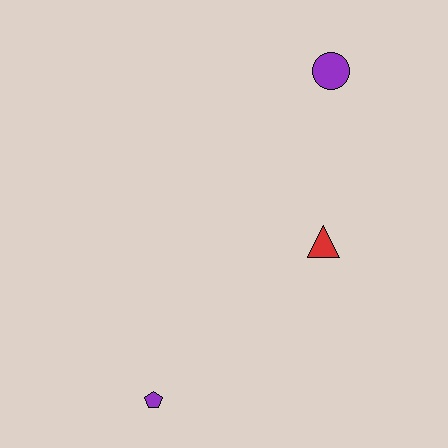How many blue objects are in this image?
There are no blue objects.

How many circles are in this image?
There is 1 circle.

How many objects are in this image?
There are 3 objects.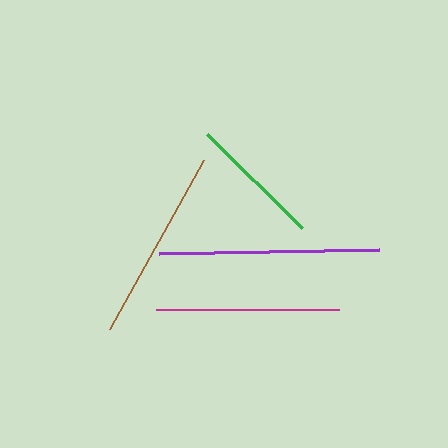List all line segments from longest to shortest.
From longest to shortest: purple, brown, magenta, green.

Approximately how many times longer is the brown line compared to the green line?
The brown line is approximately 1.5 times the length of the green line.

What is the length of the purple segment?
The purple segment is approximately 221 pixels long.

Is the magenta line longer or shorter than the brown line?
The brown line is longer than the magenta line.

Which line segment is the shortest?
The green line is the shortest at approximately 133 pixels.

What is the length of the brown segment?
The brown segment is approximately 193 pixels long.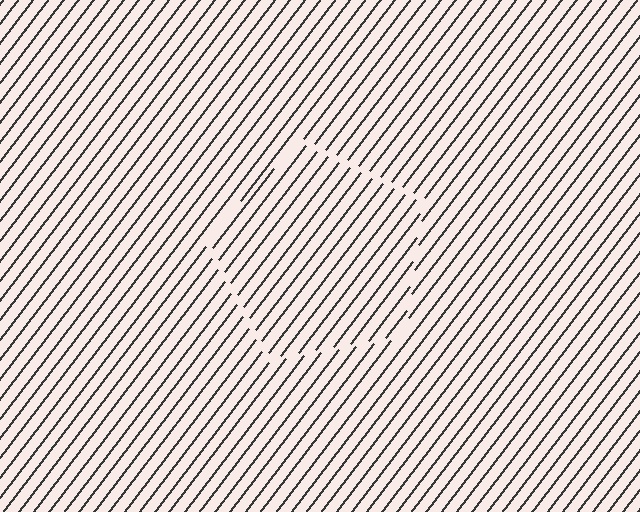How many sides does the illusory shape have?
5 sides — the line-ends trace a pentagon.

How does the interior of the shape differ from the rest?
The interior of the shape contains the same grating, shifted by half a period — the contour is defined by the phase discontinuity where line-ends from the inner and outer gratings abut.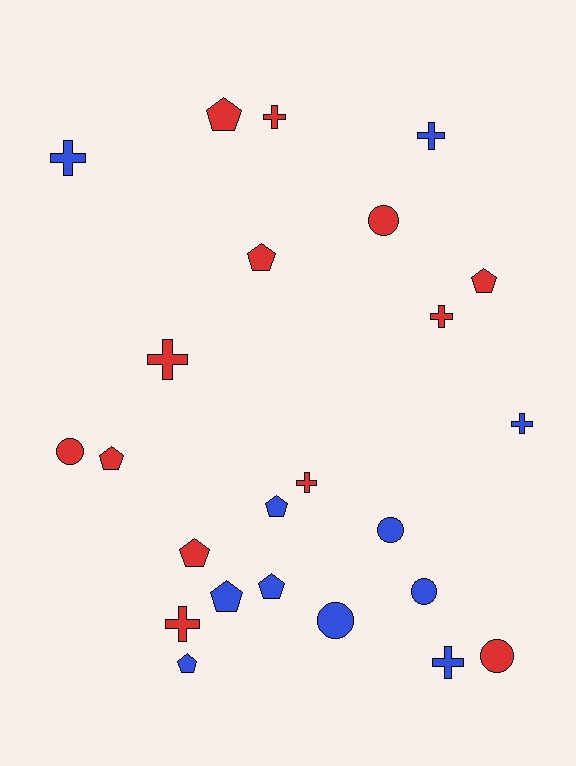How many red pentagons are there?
There are 5 red pentagons.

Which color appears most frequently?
Red, with 13 objects.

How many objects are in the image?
There are 24 objects.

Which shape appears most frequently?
Pentagon, with 9 objects.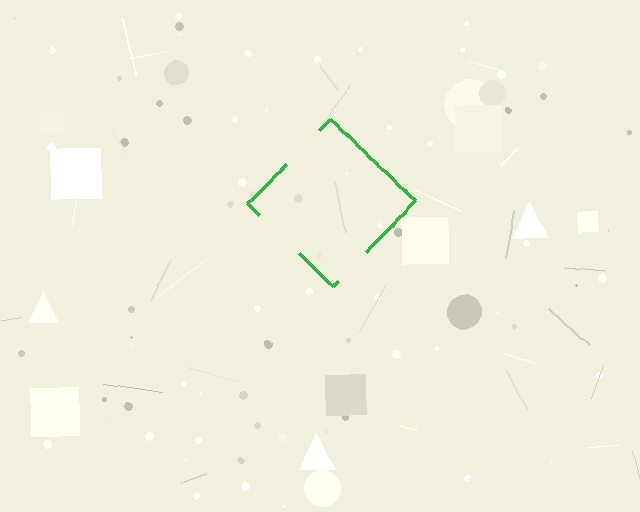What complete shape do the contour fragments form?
The contour fragments form a diamond.